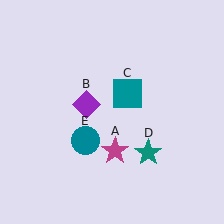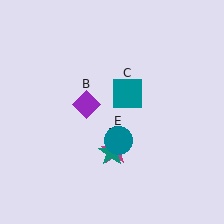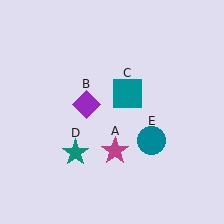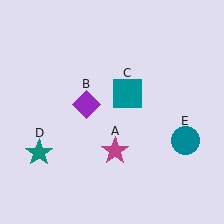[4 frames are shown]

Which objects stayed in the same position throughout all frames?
Magenta star (object A) and purple diamond (object B) and teal square (object C) remained stationary.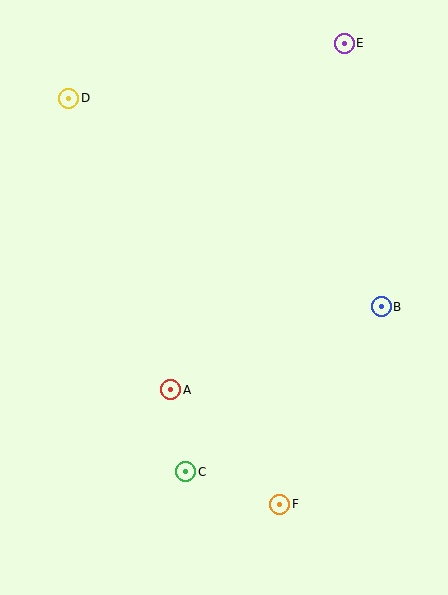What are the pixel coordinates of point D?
Point D is at (69, 98).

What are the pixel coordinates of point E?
Point E is at (344, 43).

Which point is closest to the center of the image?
Point A at (171, 390) is closest to the center.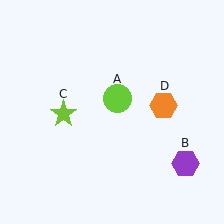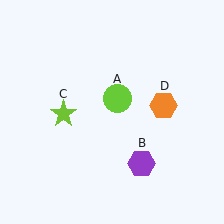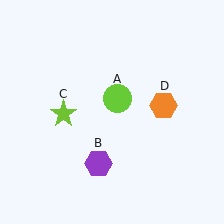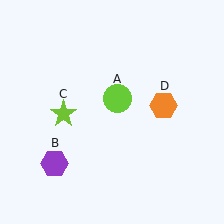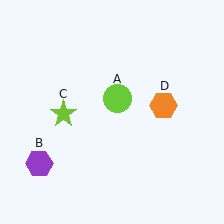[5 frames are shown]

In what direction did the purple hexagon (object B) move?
The purple hexagon (object B) moved left.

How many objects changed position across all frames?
1 object changed position: purple hexagon (object B).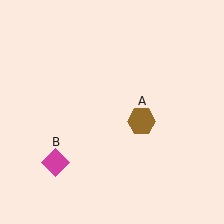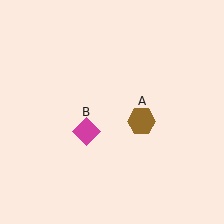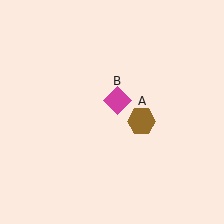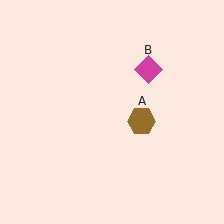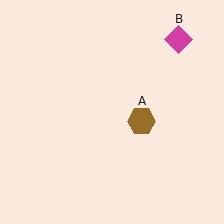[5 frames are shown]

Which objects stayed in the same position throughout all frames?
Brown hexagon (object A) remained stationary.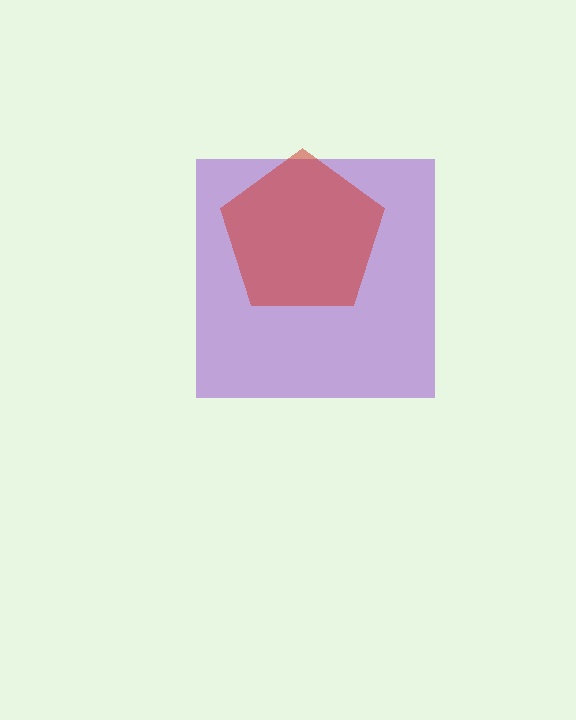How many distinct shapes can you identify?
There are 2 distinct shapes: a purple square, a red pentagon.